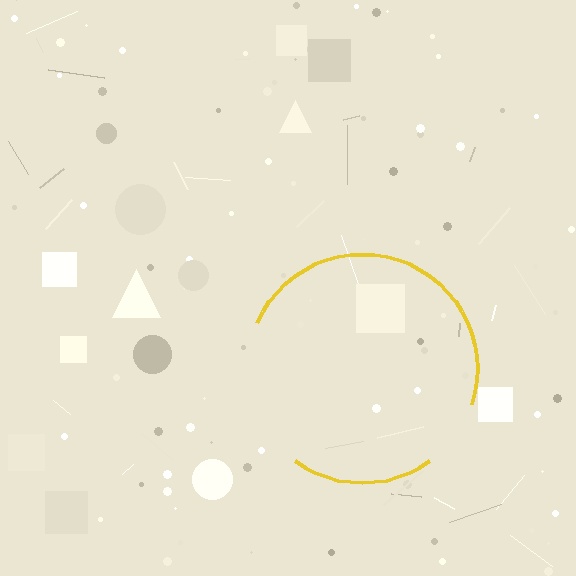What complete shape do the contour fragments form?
The contour fragments form a circle.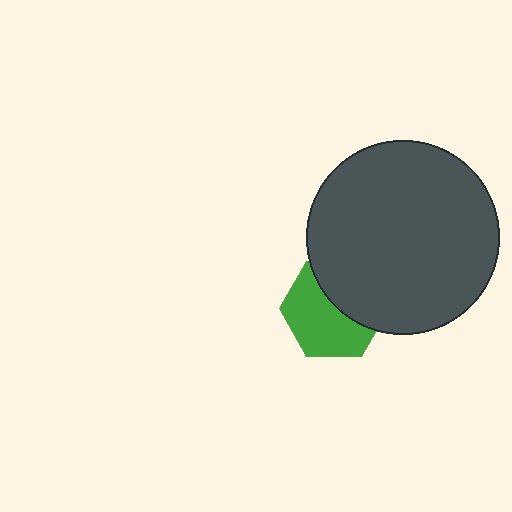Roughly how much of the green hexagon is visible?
About half of it is visible (roughly 58%).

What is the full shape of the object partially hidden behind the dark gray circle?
The partially hidden object is a green hexagon.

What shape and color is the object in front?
The object in front is a dark gray circle.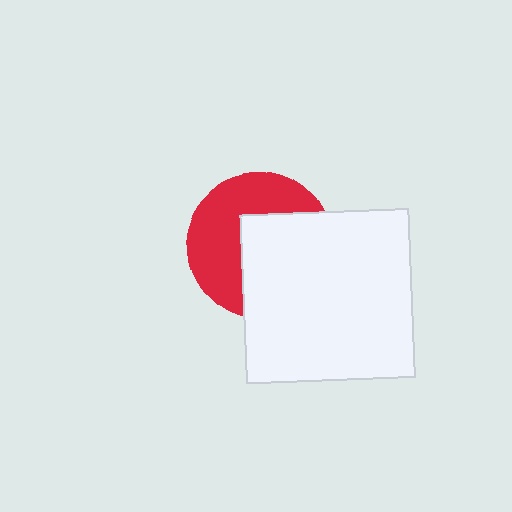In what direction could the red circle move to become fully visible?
The red circle could move toward the upper-left. That would shift it out from behind the white square entirely.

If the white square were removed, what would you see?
You would see the complete red circle.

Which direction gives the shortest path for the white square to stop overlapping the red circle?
Moving toward the lower-right gives the shortest separation.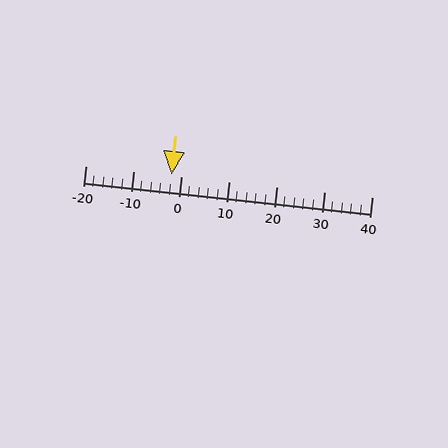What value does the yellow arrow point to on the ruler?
The yellow arrow points to approximately -2.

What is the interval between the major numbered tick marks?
The major tick marks are spaced 10 units apart.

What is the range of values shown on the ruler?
The ruler shows values from -20 to 40.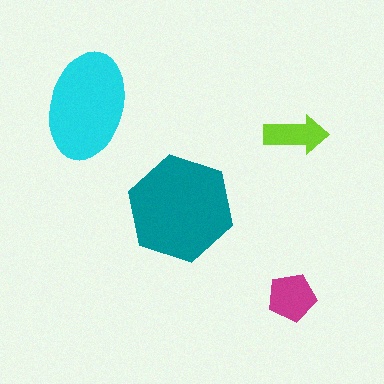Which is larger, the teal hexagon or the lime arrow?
The teal hexagon.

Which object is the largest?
The teal hexagon.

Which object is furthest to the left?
The cyan ellipse is leftmost.